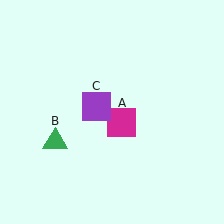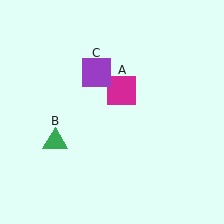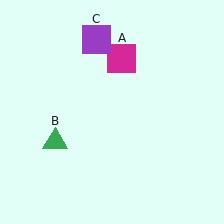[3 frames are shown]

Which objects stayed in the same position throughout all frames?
Green triangle (object B) remained stationary.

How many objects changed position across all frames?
2 objects changed position: magenta square (object A), purple square (object C).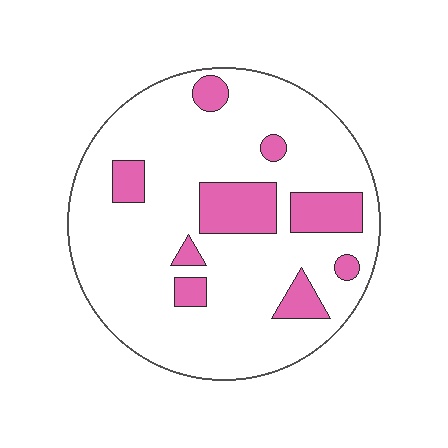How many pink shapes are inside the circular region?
9.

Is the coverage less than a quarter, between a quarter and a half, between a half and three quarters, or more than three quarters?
Less than a quarter.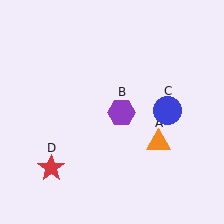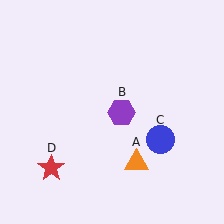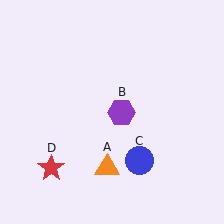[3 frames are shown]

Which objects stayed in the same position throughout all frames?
Purple hexagon (object B) and red star (object D) remained stationary.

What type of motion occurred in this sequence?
The orange triangle (object A), blue circle (object C) rotated clockwise around the center of the scene.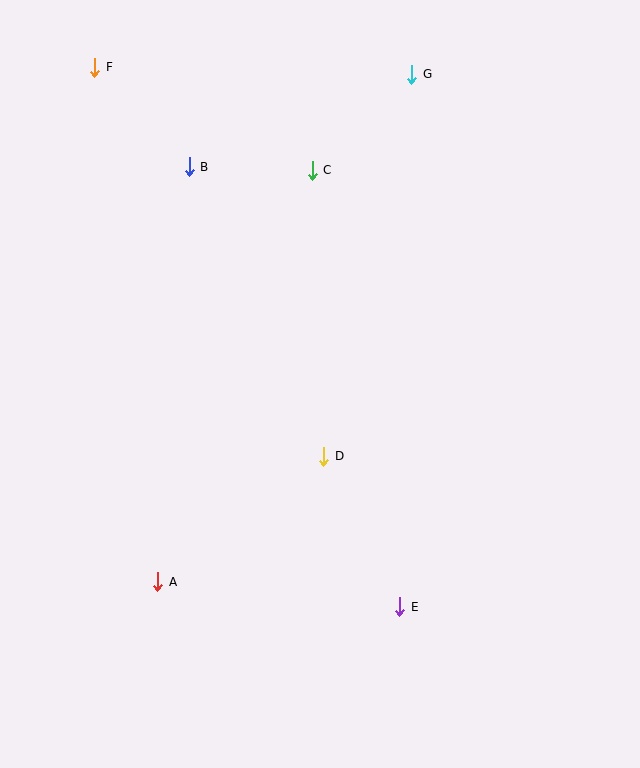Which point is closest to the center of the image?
Point D at (324, 456) is closest to the center.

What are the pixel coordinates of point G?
Point G is at (412, 74).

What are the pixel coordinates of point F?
Point F is at (95, 67).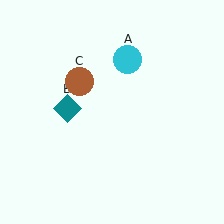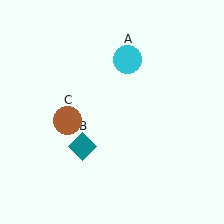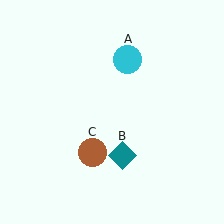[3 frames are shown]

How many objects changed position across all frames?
2 objects changed position: teal diamond (object B), brown circle (object C).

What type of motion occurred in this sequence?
The teal diamond (object B), brown circle (object C) rotated counterclockwise around the center of the scene.